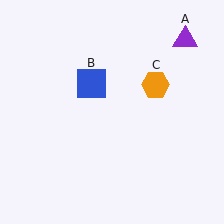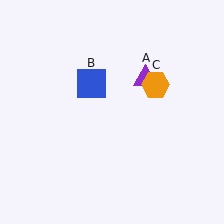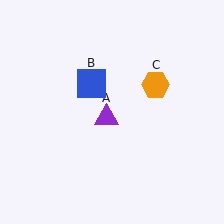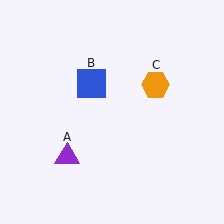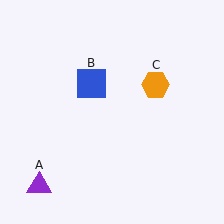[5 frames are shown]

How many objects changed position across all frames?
1 object changed position: purple triangle (object A).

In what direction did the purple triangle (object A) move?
The purple triangle (object A) moved down and to the left.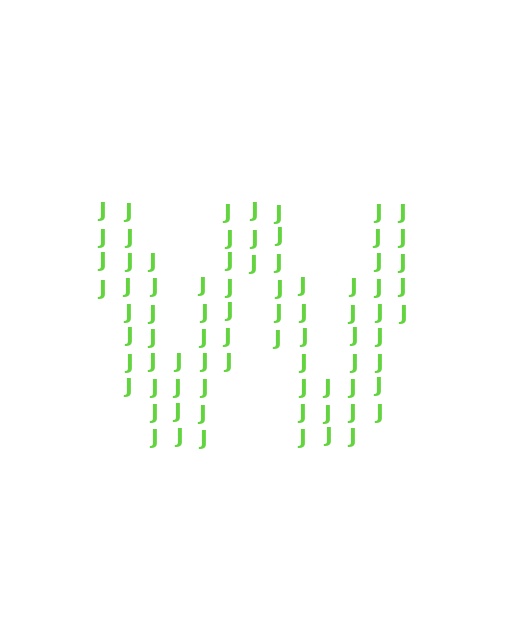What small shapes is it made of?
It is made of small letter J's.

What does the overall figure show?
The overall figure shows the letter W.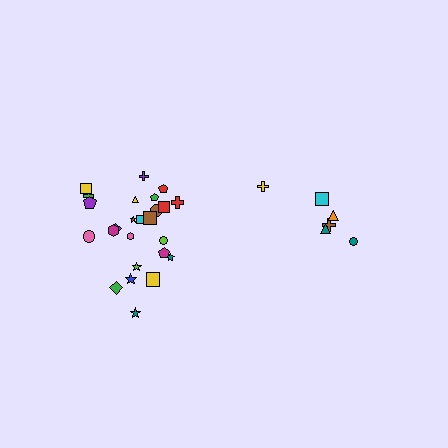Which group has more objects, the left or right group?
The left group.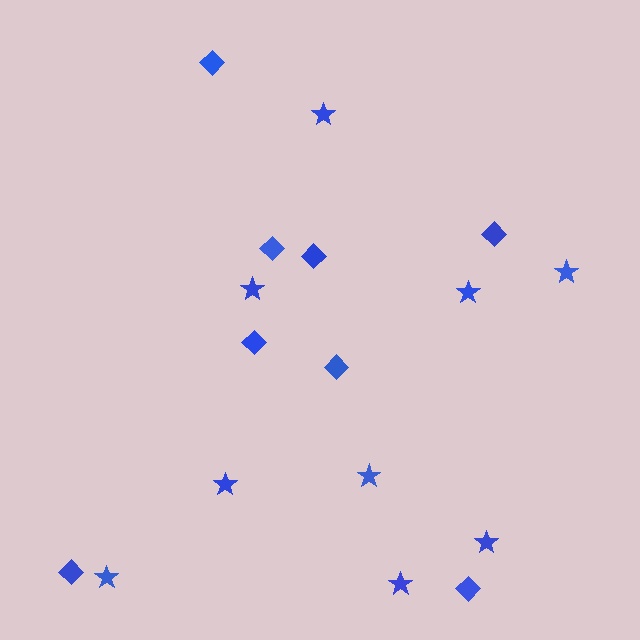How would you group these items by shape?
There are 2 groups: one group of diamonds (8) and one group of stars (9).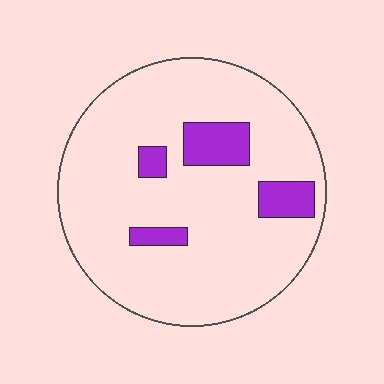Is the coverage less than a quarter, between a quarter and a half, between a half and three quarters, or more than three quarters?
Less than a quarter.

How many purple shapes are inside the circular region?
4.